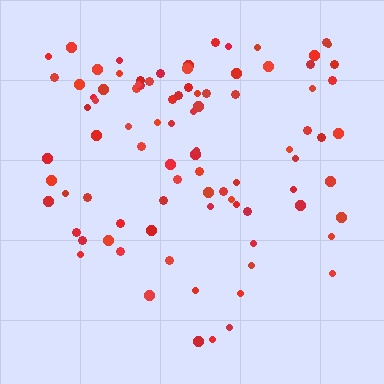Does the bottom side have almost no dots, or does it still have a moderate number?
Still a moderate number, just noticeably fewer than the top.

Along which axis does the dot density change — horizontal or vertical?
Vertical.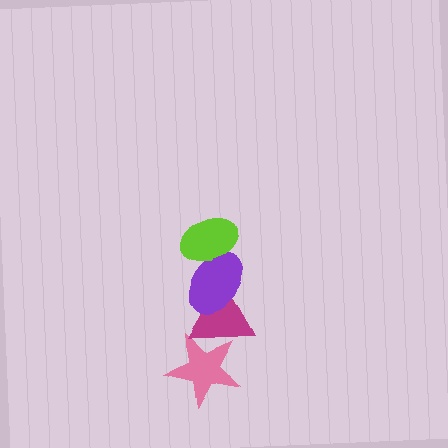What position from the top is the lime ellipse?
The lime ellipse is 1st from the top.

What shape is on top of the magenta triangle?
The purple ellipse is on top of the magenta triangle.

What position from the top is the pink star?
The pink star is 4th from the top.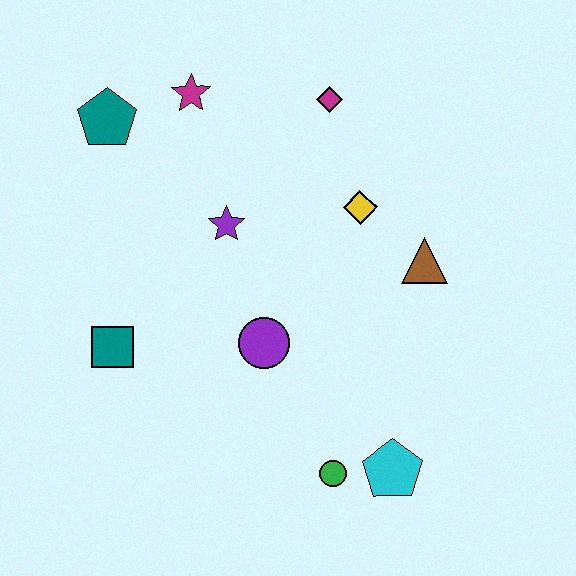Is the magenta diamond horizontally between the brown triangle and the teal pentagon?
Yes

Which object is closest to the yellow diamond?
The brown triangle is closest to the yellow diamond.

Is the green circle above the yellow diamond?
No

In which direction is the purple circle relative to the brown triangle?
The purple circle is to the left of the brown triangle.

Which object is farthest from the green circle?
The teal pentagon is farthest from the green circle.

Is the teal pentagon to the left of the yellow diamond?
Yes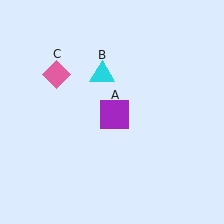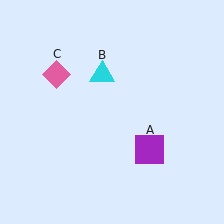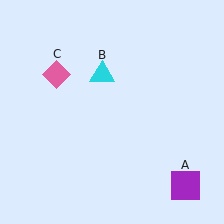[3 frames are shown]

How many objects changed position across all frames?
1 object changed position: purple square (object A).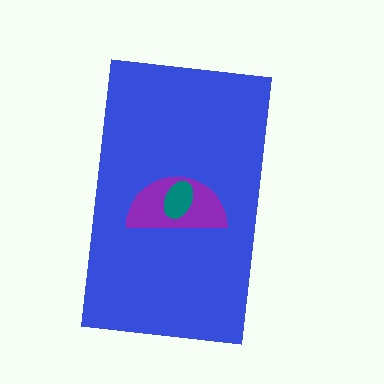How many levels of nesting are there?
3.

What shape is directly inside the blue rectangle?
The purple semicircle.